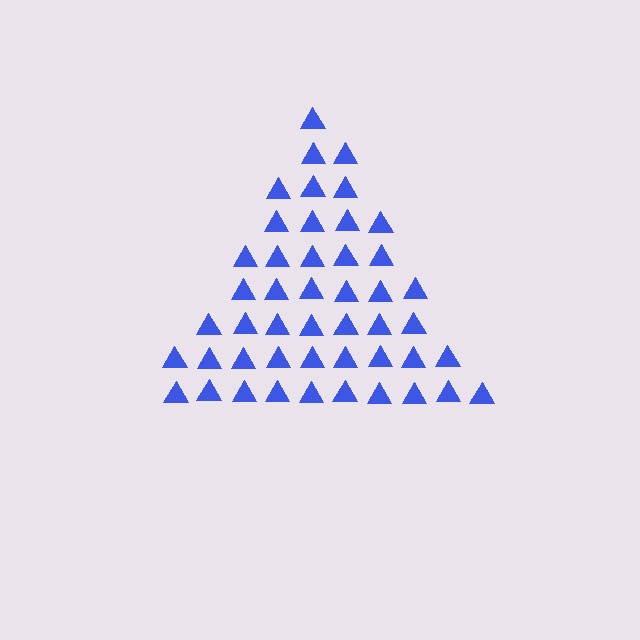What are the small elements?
The small elements are triangles.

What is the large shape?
The large shape is a triangle.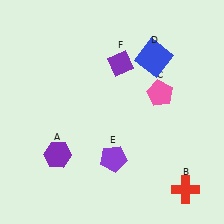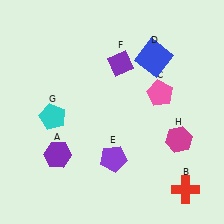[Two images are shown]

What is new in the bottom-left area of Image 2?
A cyan pentagon (G) was added in the bottom-left area of Image 2.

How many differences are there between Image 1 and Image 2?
There are 2 differences between the two images.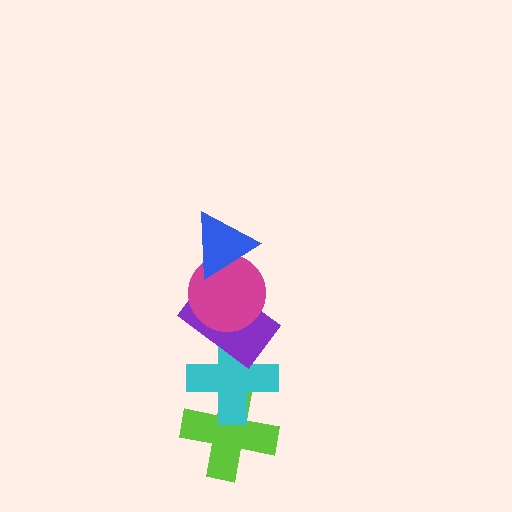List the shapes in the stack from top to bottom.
From top to bottom: the blue triangle, the magenta circle, the purple rectangle, the cyan cross, the lime cross.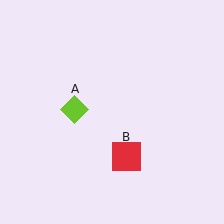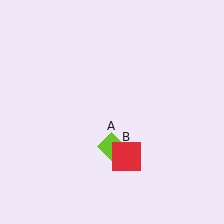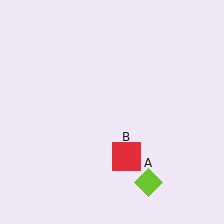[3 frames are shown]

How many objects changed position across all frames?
1 object changed position: lime diamond (object A).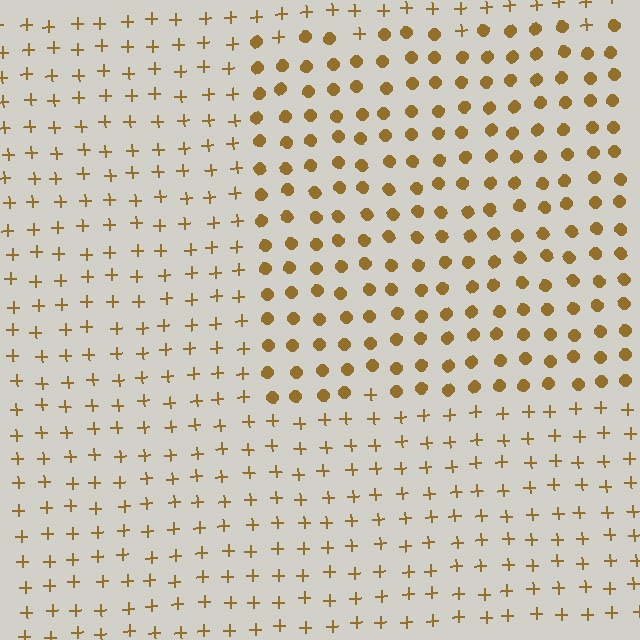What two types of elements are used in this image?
The image uses circles inside the rectangle region and plus signs outside it.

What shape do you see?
I see a rectangle.